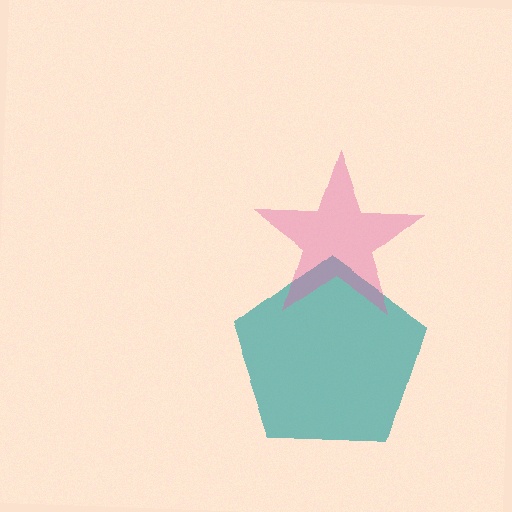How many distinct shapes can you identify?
There are 2 distinct shapes: a teal pentagon, a pink star.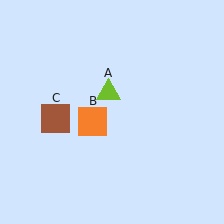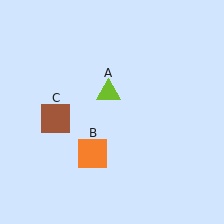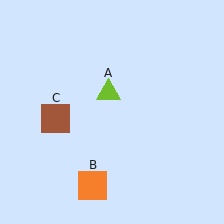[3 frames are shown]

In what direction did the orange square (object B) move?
The orange square (object B) moved down.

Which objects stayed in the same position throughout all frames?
Lime triangle (object A) and brown square (object C) remained stationary.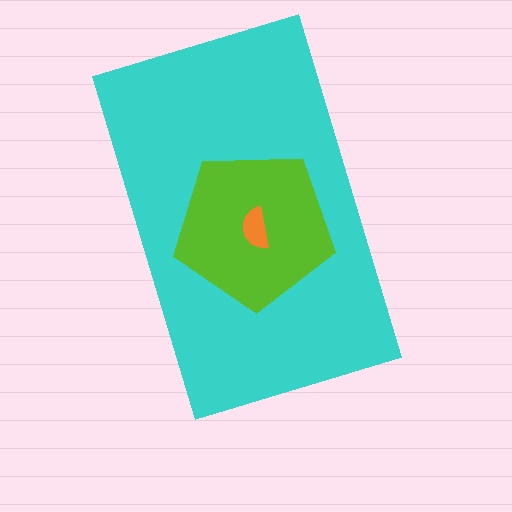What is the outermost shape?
The cyan rectangle.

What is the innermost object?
The orange semicircle.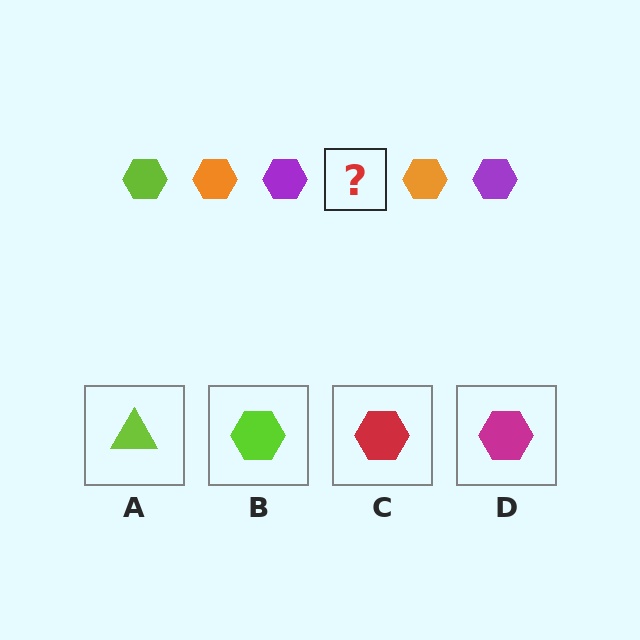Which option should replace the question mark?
Option B.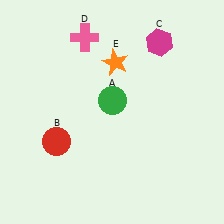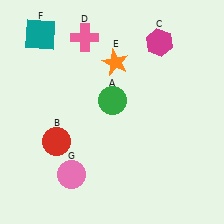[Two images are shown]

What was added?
A teal square (F), a pink circle (G) were added in Image 2.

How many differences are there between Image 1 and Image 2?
There are 2 differences between the two images.